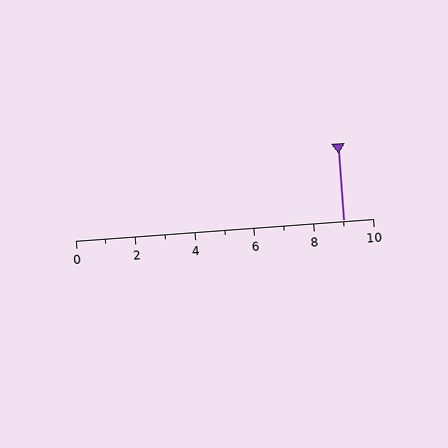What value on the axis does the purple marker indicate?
The marker indicates approximately 9.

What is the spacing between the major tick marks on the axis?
The major ticks are spaced 2 apart.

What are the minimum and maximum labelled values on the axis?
The axis runs from 0 to 10.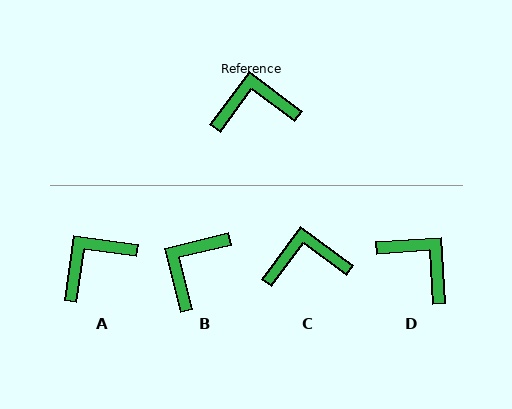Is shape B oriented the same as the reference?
No, it is off by about 50 degrees.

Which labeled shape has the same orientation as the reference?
C.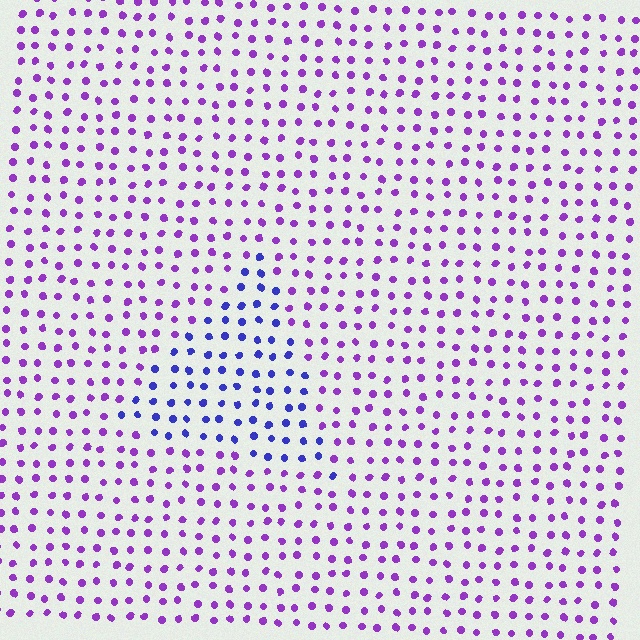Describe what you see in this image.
The image is filled with small purple elements in a uniform arrangement. A triangle-shaped region is visible where the elements are tinted to a slightly different hue, forming a subtle color boundary.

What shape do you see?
I see a triangle.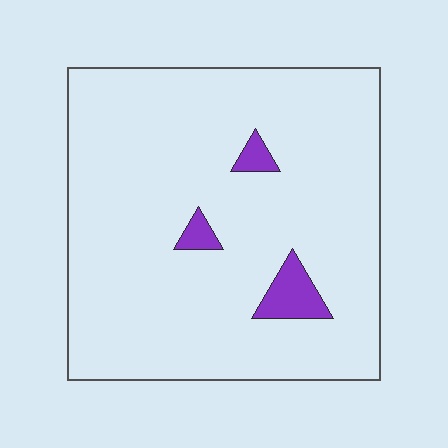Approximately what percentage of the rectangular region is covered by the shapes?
Approximately 5%.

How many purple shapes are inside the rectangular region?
3.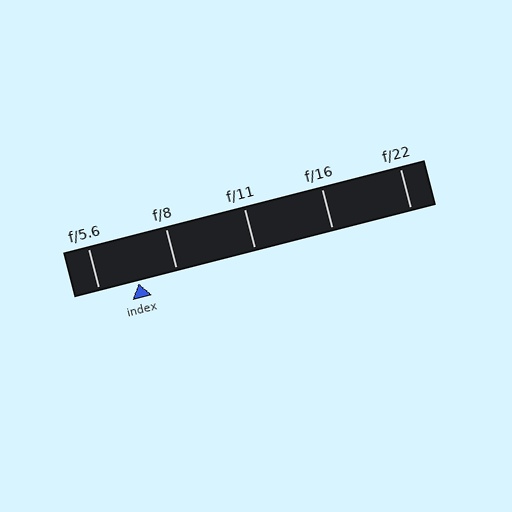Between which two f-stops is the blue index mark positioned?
The index mark is between f/5.6 and f/8.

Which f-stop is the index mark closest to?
The index mark is closest to f/5.6.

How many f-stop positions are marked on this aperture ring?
There are 5 f-stop positions marked.